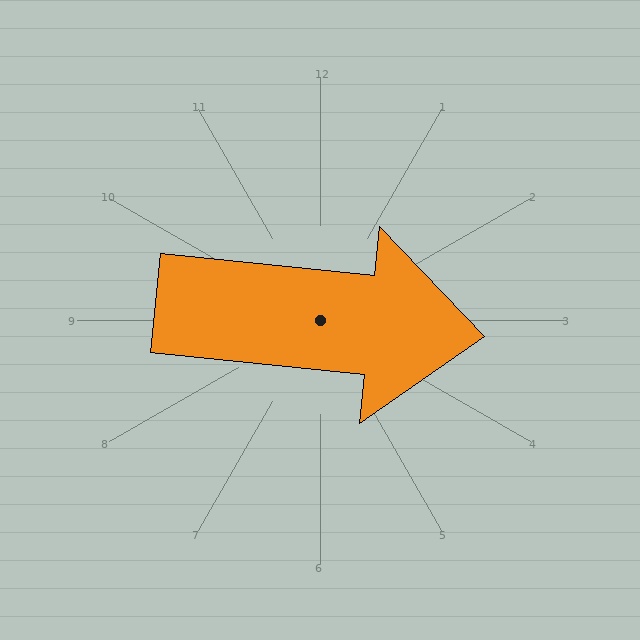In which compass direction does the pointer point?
East.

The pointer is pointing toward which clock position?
Roughly 3 o'clock.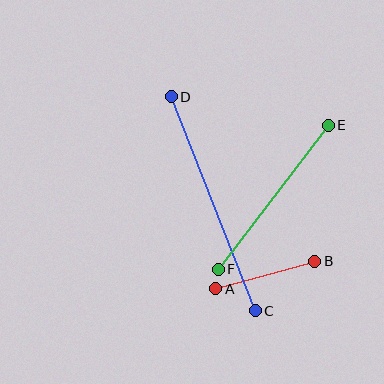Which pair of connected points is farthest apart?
Points C and D are farthest apart.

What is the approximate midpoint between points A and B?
The midpoint is at approximately (265, 275) pixels.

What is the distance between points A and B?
The distance is approximately 103 pixels.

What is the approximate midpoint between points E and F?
The midpoint is at approximately (273, 197) pixels.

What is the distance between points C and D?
The distance is approximately 230 pixels.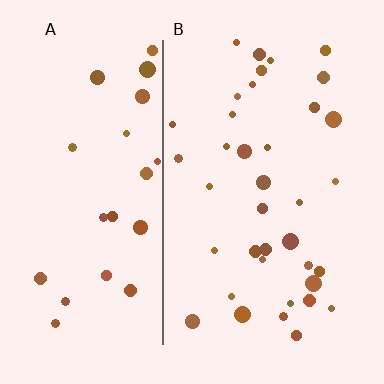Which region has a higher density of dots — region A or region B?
B (the right).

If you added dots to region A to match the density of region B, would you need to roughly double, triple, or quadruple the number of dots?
Approximately double.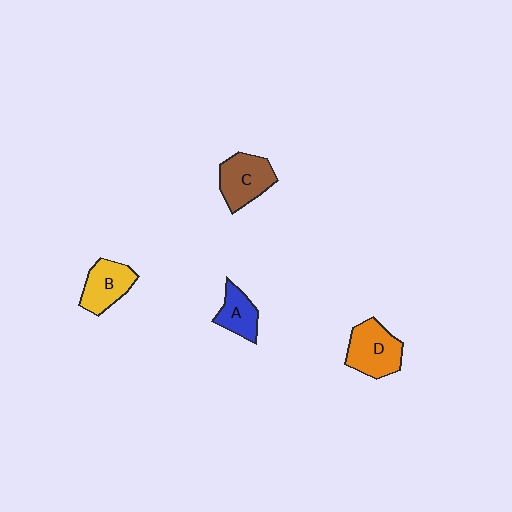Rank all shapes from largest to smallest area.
From largest to smallest: D (orange), C (brown), B (yellow), A (blue).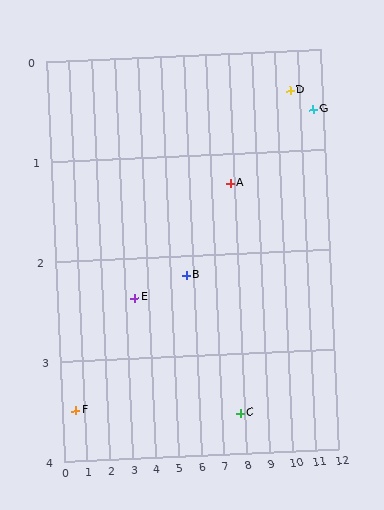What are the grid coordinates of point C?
Point C is at approximately (7.8, 3.6).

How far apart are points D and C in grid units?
Points D and C are about 4.3 grid units apart.